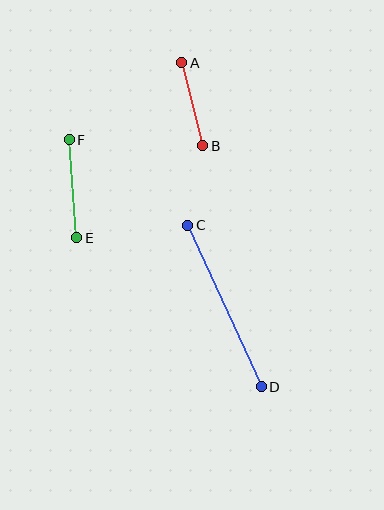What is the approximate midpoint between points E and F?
The midpoint is at approximately (73, 189) pixels.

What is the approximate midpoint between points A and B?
The midpoint is at approximately (192, 104) pixels.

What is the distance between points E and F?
The distance is approximately 99 pixels.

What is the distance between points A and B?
The distance is approximately 86 pixels.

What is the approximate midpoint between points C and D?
The midpoint is at approximately (224, 306) pixels.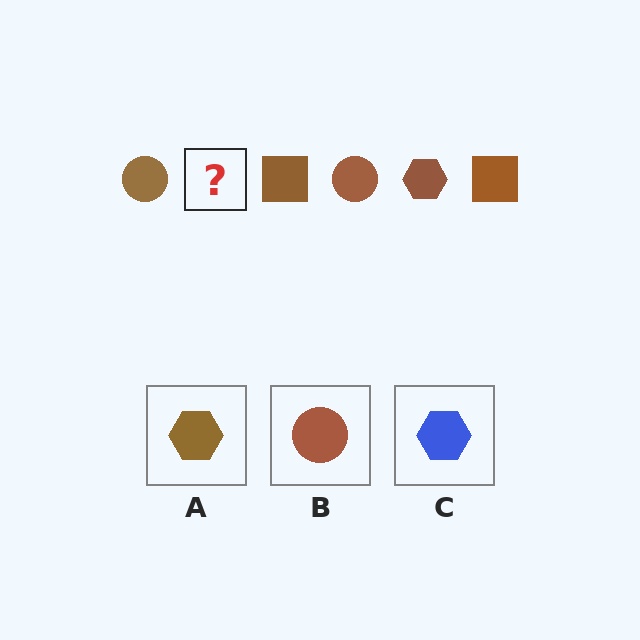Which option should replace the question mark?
Option A.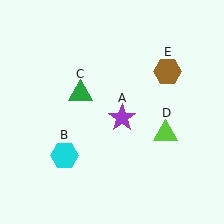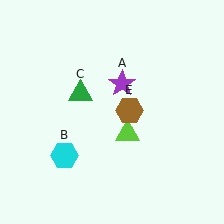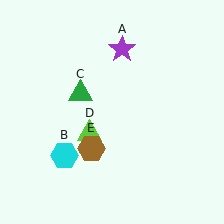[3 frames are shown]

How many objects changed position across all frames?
3 objects changed position: purple star (object A), lime triangle (object D), brown hexagon (object E).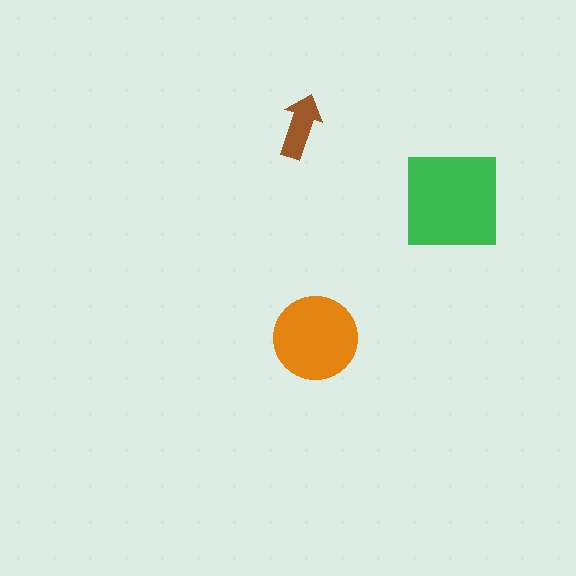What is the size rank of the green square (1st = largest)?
1st.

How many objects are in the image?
There are 3 objects in the image.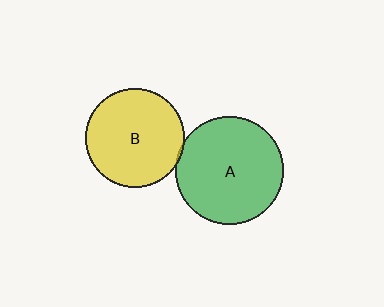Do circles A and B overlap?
Yes.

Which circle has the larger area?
Circle A (green).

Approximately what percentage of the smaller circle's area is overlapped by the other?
Approximately 5%.